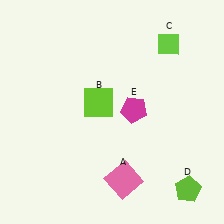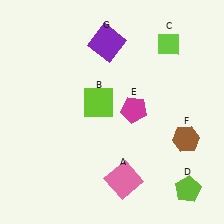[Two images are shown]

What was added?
A brown hexagon (F), a purple square (G) were added in Image 2.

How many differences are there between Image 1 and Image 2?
There are 2 differences between the two images.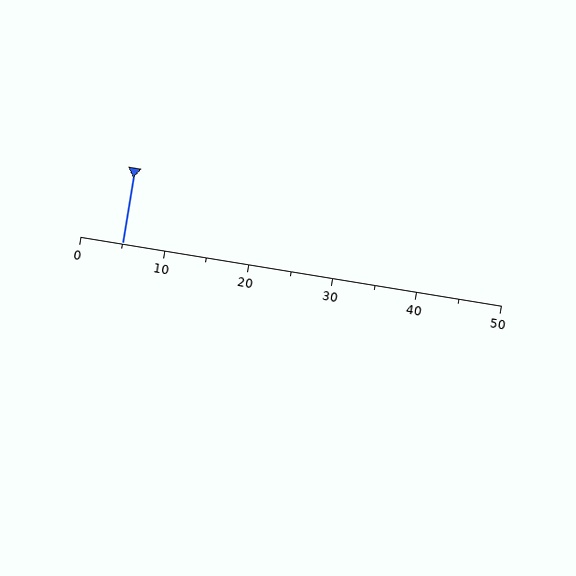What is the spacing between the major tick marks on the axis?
The major ticks are spaced 10 apart.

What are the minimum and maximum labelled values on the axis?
The axis runs from 0 to 50.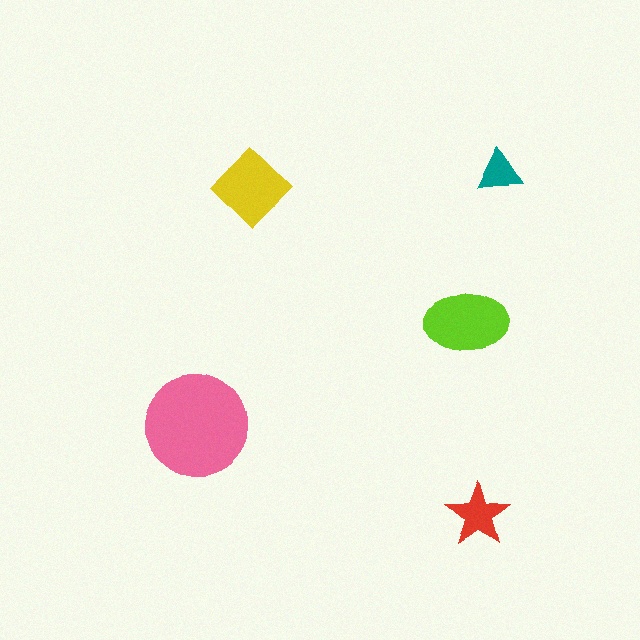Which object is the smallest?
The teal triangle.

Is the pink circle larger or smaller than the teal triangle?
Larger.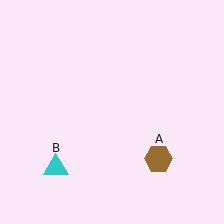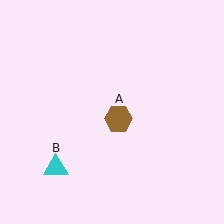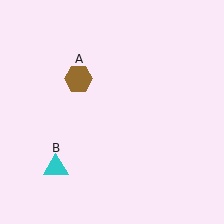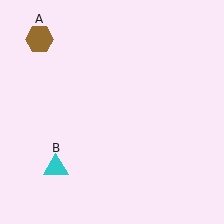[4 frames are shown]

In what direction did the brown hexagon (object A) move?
The brown hexagon (object A) moved up and to the left.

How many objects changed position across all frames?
1 object changed position: brown hexagon (object A).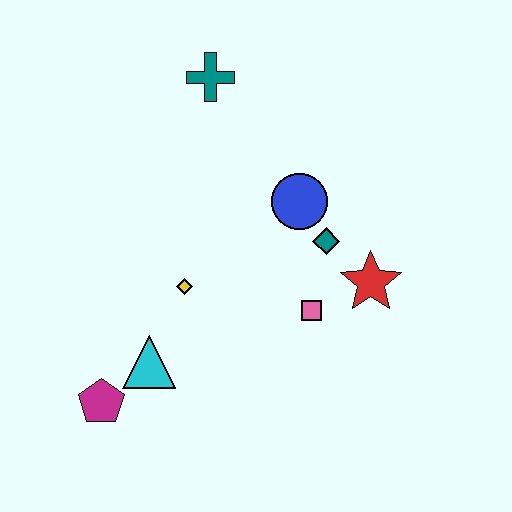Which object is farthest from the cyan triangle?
The teal cross is farthest from the cyan triangle.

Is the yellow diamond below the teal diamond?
Yes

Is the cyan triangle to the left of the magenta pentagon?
No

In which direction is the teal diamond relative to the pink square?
The teal diamond is above the pink square.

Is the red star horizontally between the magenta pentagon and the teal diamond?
No